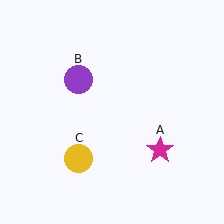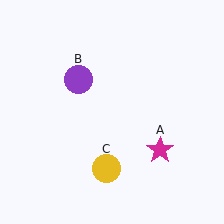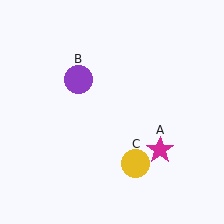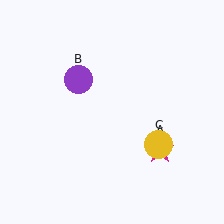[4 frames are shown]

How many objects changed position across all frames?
1 object changed position: yellow circle (object C).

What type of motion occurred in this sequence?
The yellow circle (object C) rotated counterclockwise around the center of the scene.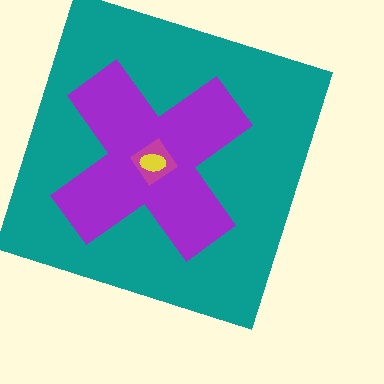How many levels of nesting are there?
4.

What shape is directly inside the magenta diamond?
The yellow ellipse.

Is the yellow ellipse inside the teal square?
Yes.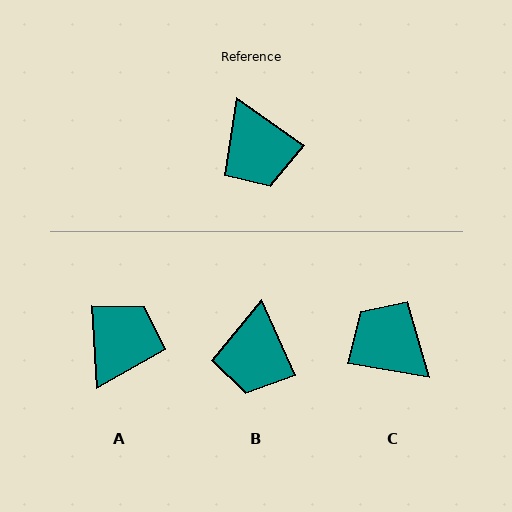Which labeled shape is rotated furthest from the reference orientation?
C, about 155 degrees away.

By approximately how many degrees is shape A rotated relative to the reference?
Approximately 129 degrees counter-clockwise.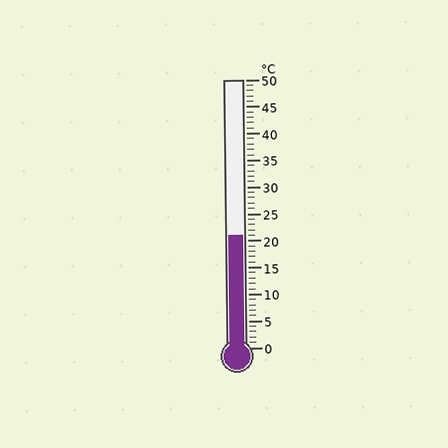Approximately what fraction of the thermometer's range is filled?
The thermometer is filled to approximately 40% of its range.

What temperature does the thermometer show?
The thermometer shows approximately 21°C.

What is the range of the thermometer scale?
The thermometer scale ranges from 0°C to 50°C.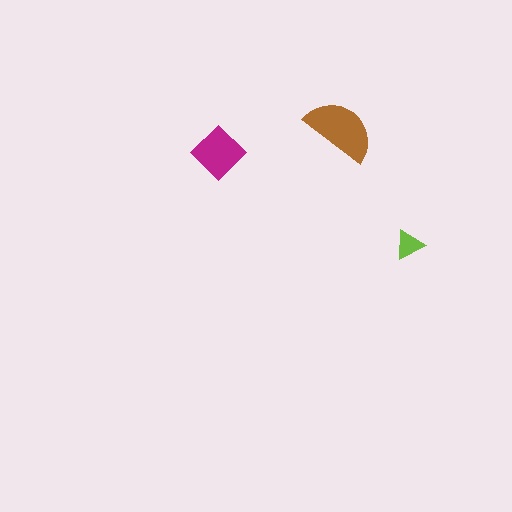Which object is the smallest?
The lime triangle.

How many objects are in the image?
There are 3 objects in the image.